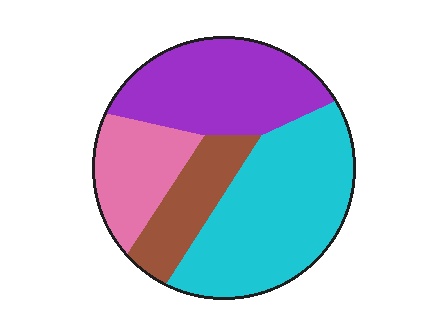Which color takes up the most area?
Cyan, at roughly 40%.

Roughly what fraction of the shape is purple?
Purple takes up between a quarter and a half of the shape.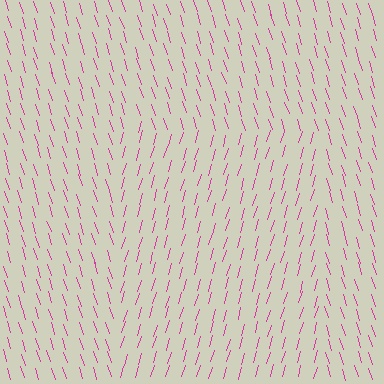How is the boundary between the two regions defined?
The boundary is defined purely by a change in line orientation (approximately 35 degrees difference). All lines are the same color and thickness.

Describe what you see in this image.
The image is filled with small magenta line segments. A rectangle region in the image has lines oriented differently from the surrounding lines, creating a visible texture boundary.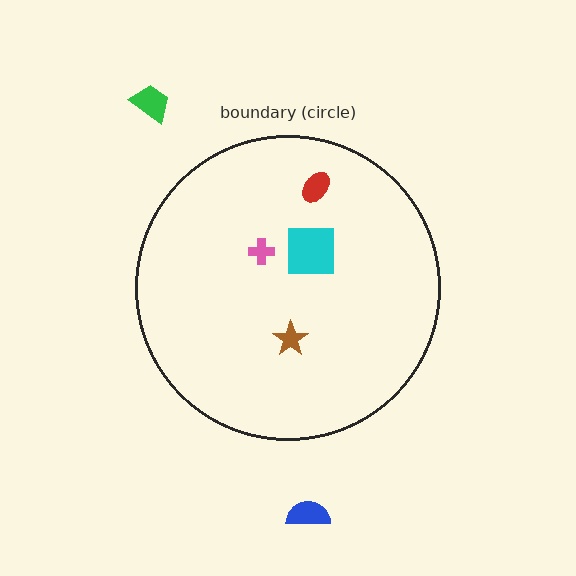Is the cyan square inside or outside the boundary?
Inside.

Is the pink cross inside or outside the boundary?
Inside.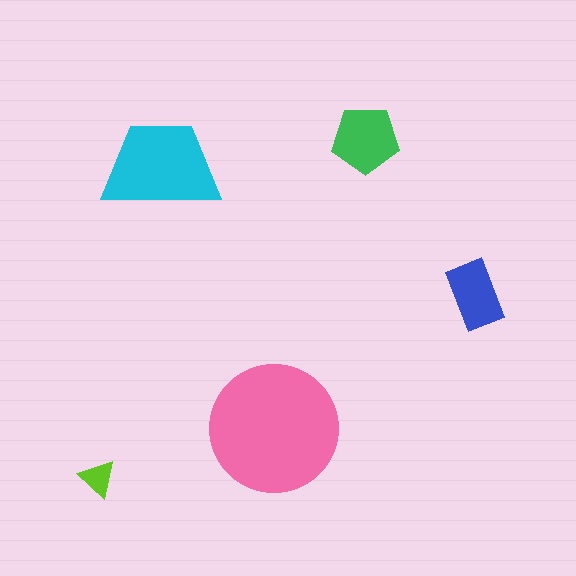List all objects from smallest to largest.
The lime triangle, the blue rectangle, the green pentagon, the cyan trapezoid, the pink circle.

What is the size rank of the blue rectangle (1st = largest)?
4th.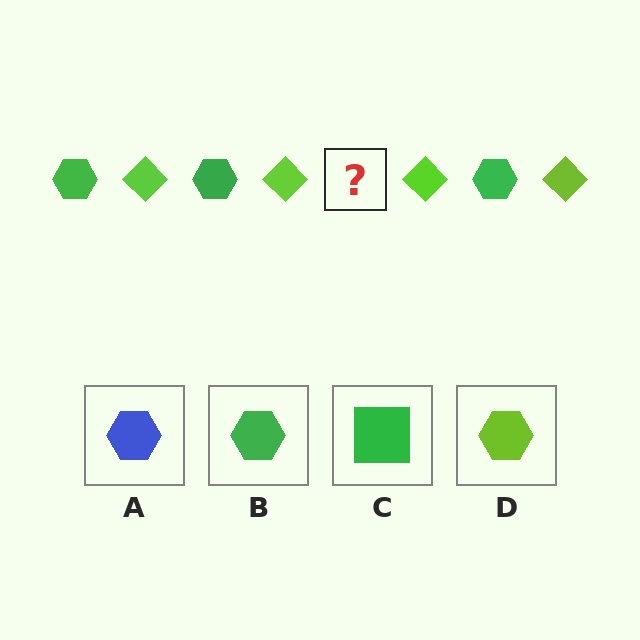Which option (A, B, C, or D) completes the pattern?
B.